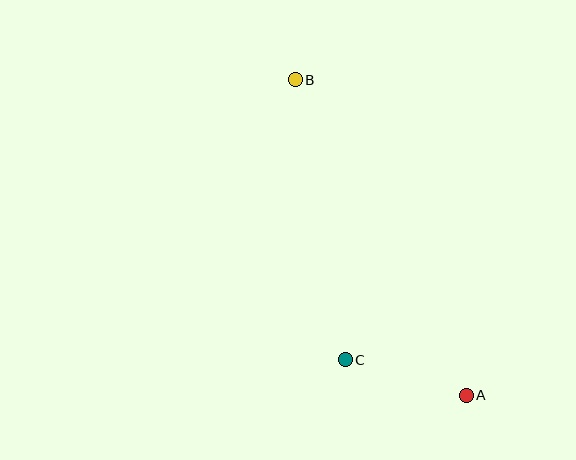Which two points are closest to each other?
Points A and C are closest to each other.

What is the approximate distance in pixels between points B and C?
The distance between B and C is approximately 285 pixels.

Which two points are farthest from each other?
Points A and B are farthest from each other.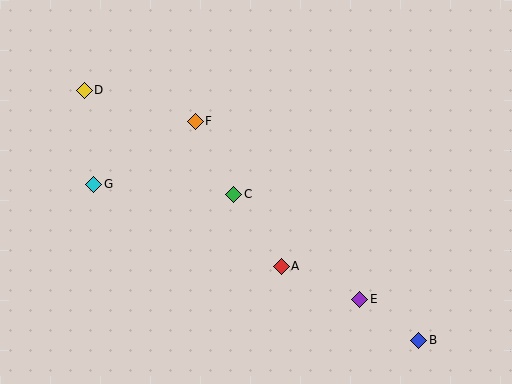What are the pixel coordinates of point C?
Point C is at (234, 194).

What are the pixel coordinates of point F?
Point F is at (195, 121).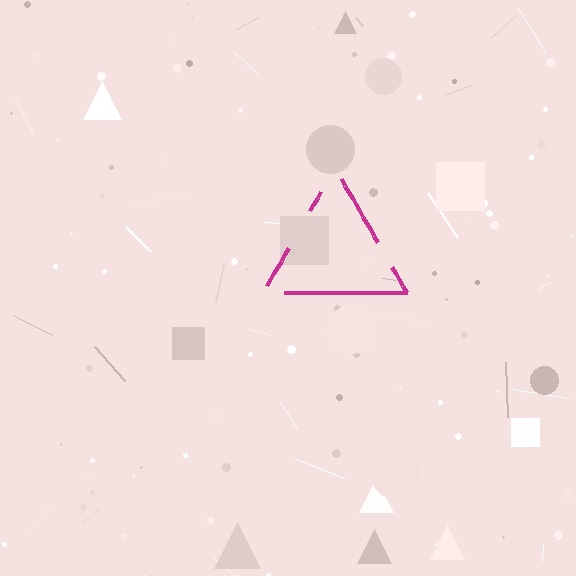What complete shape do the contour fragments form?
The contour fragments form a triangle.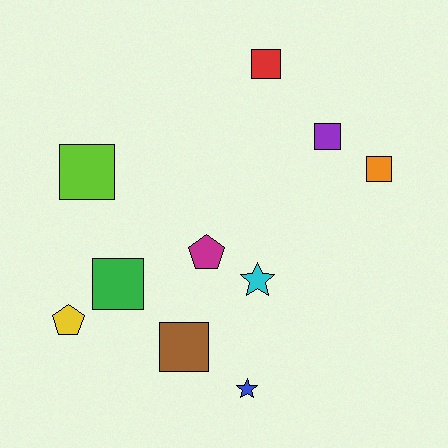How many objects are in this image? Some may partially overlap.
There are 10 objects.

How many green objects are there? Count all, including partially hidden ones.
There is 1 green object.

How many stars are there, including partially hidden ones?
There are 2 stars.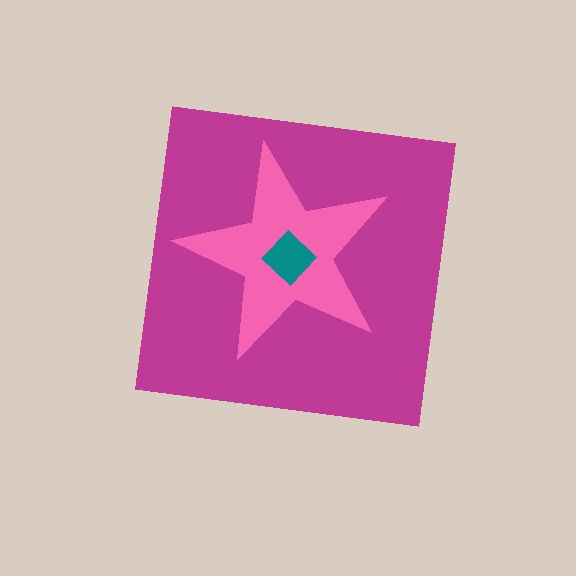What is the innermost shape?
The teal diamond.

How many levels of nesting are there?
3.